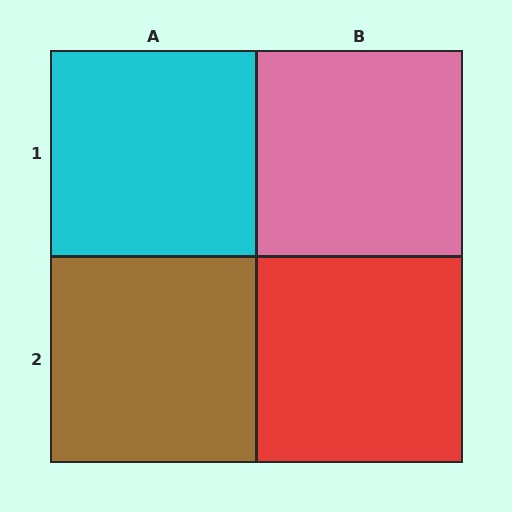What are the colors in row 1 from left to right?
Cyan, pink.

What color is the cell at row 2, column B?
Red.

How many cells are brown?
1 cell is brown.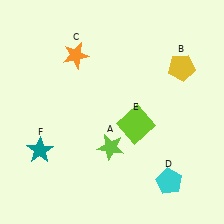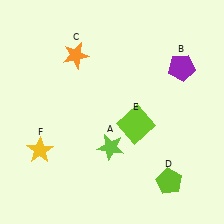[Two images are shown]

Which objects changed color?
B changed from yellow to purple. D changed from cyan to lime. F changed from teal to yellow.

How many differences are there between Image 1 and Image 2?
There are 3 differences between the two images.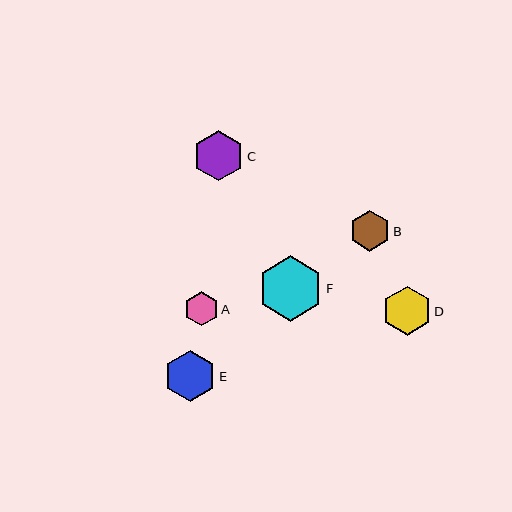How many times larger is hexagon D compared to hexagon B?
Hexagon D is approximately 1.2 times the size of hexagon B.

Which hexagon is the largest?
Hexagon F is the largest with a size of approximately 65 pixels.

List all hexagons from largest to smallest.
From largest to smallest: F, E, C, D, B, A.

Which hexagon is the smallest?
Hexagon A is the smallest with a size of approximately 34 pixels.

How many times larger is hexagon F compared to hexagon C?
Hexagon F is approximately 1.3 times the size of hexagon C.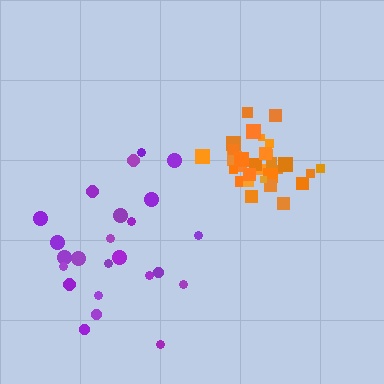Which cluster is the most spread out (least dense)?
Purple.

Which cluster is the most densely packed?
Orange.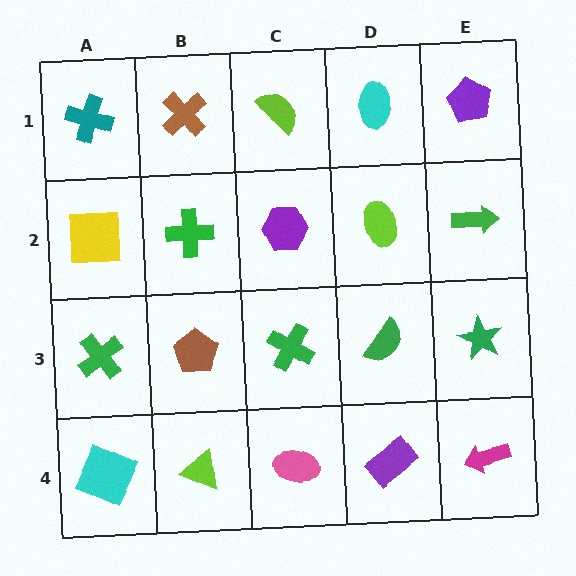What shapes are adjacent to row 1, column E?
A green arrow (row 2, column E), a cyan ellipse (row 1, column D).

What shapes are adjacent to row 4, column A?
A green cross (row 3, column A), a lime triangle (row 4, column B).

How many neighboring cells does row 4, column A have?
2.